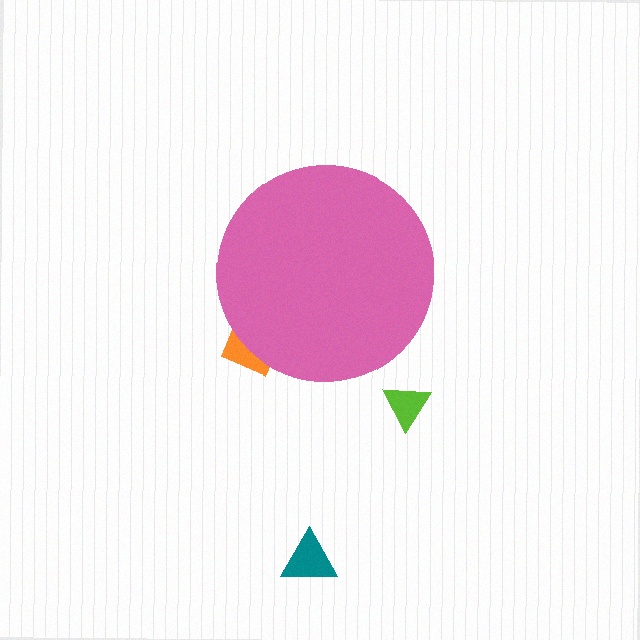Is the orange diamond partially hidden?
Yes, the orange diamond is partially hidden behind the pink circle.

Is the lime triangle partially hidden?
No, the lime triangle is fully visible.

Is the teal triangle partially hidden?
No, the teal triangle is fully visible.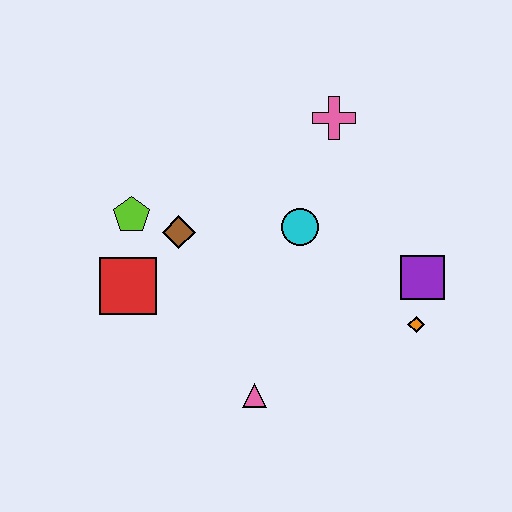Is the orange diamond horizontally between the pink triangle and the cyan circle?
No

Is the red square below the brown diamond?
Yes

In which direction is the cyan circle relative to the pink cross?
The cyan circle is below the pink cross.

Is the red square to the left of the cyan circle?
Yes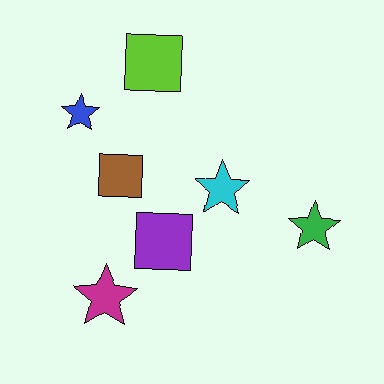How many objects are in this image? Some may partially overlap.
There are 7 objects.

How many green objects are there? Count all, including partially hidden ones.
There is 1 green object.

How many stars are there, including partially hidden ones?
There are 4 stars.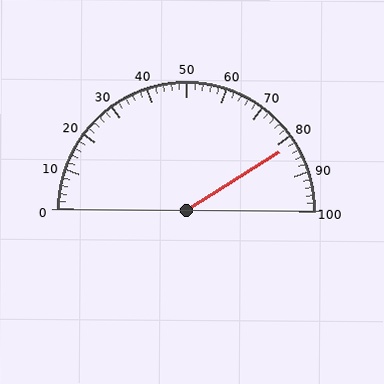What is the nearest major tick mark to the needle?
The nearest major tick mark is 80.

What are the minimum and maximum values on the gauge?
The gauge ranges from 0 to 100.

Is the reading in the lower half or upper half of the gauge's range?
The reading is in the upper half of the range (0 to 100).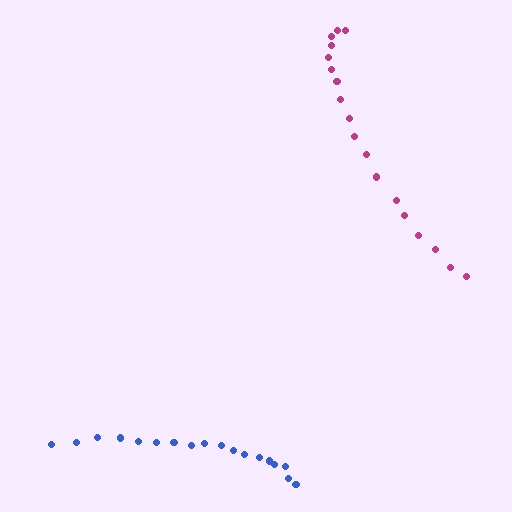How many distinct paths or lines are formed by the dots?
There are 2 distinct paths.